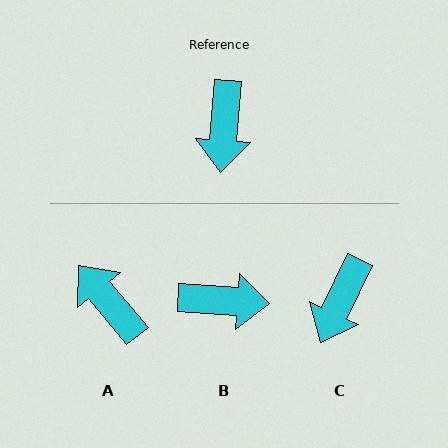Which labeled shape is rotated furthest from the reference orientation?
A, about 135 degrees away.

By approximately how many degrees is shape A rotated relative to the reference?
Approximately 135 degrees clockwise.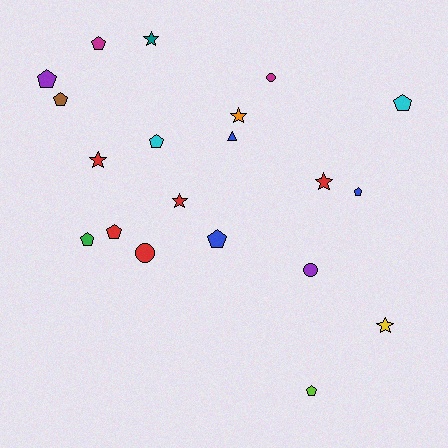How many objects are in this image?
There are 20 objects.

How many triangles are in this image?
There is 1 triangle.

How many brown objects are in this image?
There is 1 brown object.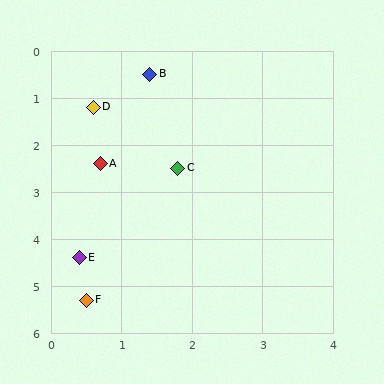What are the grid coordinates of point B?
Point B is at approximately (1.4, 0.5).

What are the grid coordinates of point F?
Point F is at approximately (0.5, 5.3).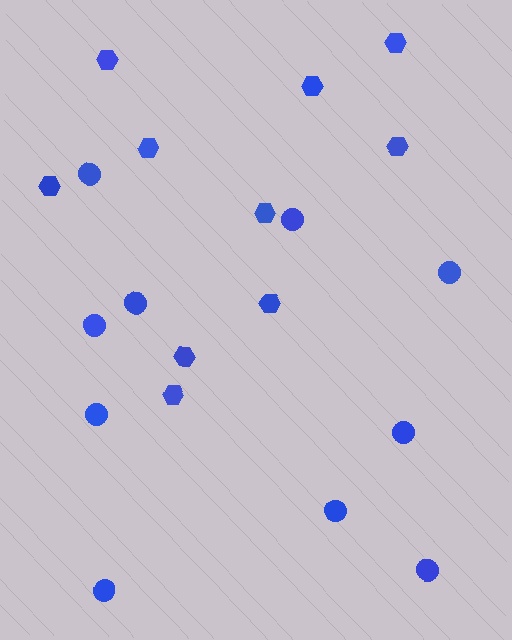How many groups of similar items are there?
There are 2 groups: one group of hexagons (10) and one group of circles (10).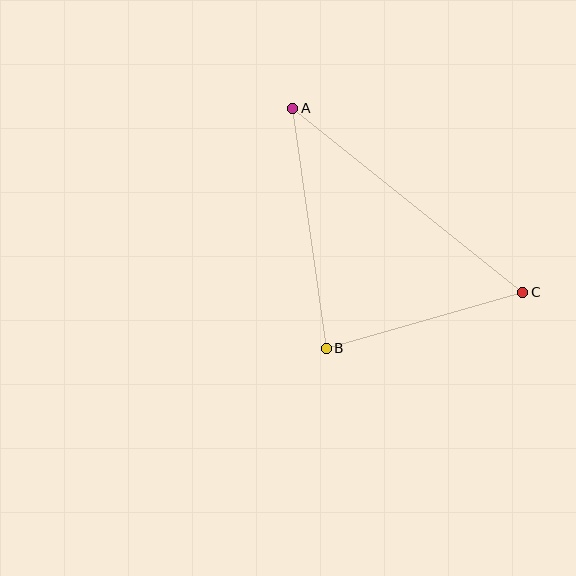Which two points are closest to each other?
Points B and C are closest to each other.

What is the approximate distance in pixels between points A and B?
The distance between A and B is approximately 242 pixels.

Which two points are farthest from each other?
Points A and C are farthest from each other.